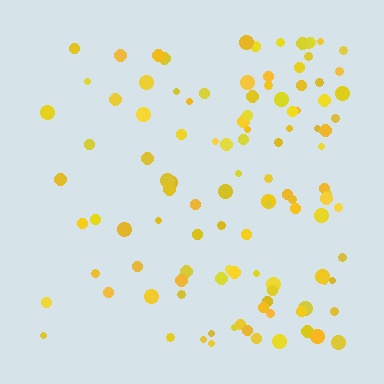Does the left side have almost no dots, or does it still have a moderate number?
Still a moderate number, just noticeably fewer than the right.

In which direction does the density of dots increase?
From left to right, with the right side densest.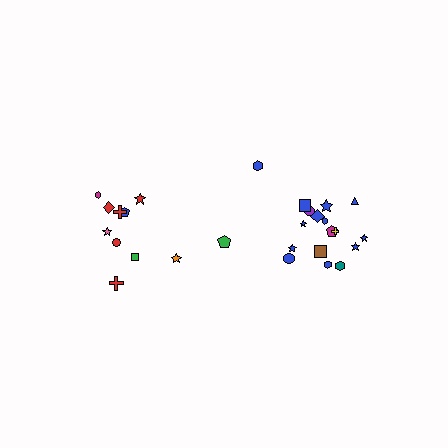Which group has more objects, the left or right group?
The right group.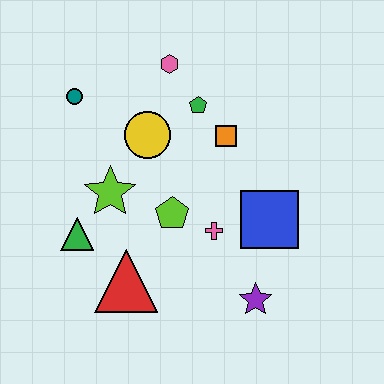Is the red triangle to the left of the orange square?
Yes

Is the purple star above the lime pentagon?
No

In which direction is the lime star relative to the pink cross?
The lime star is to the left of the pink cross.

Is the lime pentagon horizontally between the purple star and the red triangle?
Yes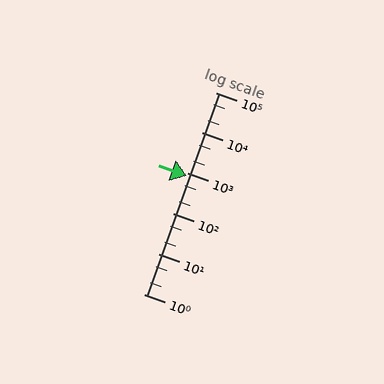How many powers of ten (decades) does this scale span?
The scale spans 5 decades, from 1 to 100000.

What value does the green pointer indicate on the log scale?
The pointer indicates approximately 860.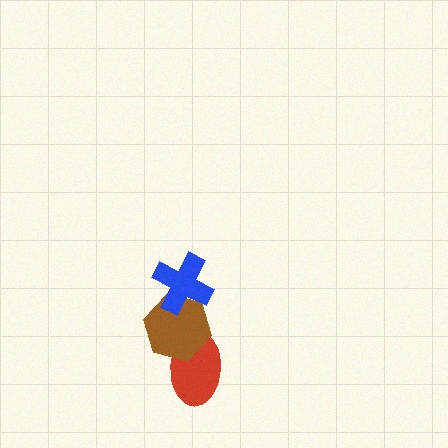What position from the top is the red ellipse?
The red ellipse is 3rd from the top.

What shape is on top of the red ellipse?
The brown hexagon is on top of the red ellipse.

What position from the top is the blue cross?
The blue cross is 1st from the top.